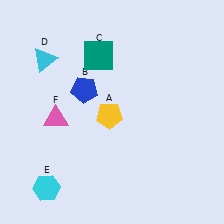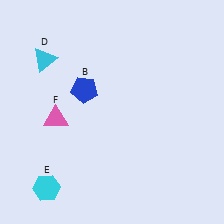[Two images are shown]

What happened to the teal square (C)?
The teal square (C) was removed in Image 2. It was in the top-left area of Image 1.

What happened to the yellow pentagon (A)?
The yellow pentagon (A) was removed in Image 2. It was in the bottom-left area of Image 1.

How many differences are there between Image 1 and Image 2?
There are 2 differences between the two images.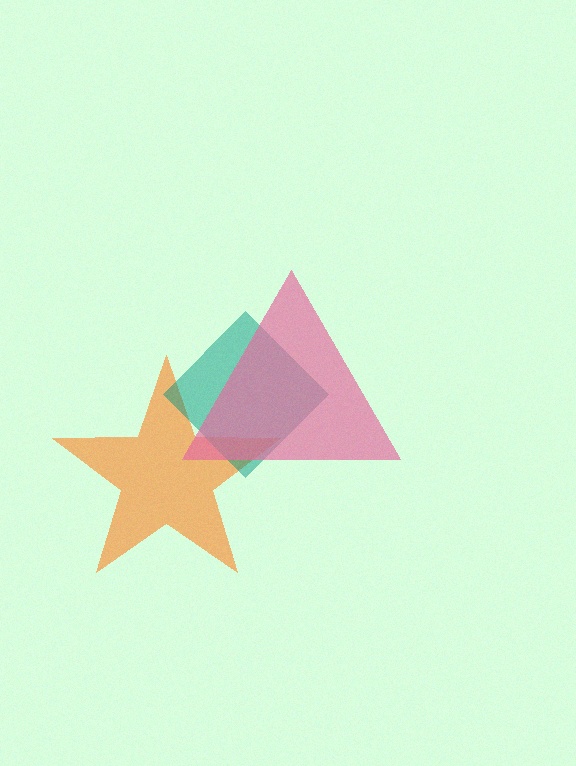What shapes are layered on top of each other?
The layered shapes are: an orange star, a teal diamond, a pink triangle.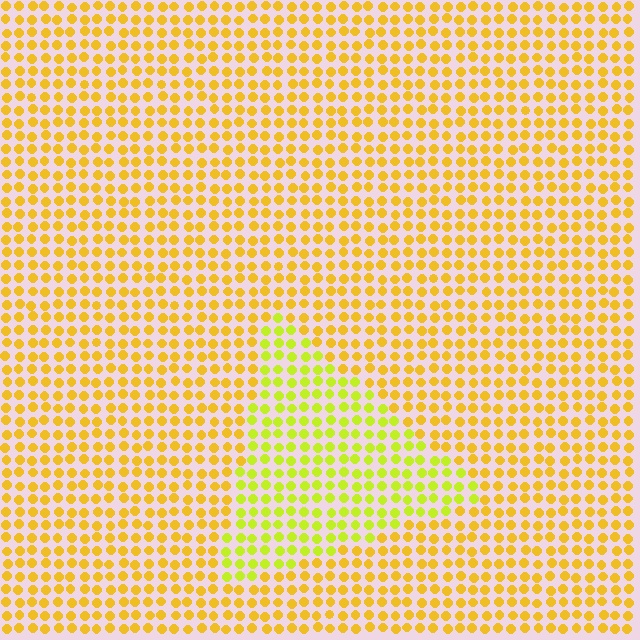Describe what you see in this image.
The image is filled with small yellow elements in a uniform arrangement. A triangle-shaped region is visible where the elements are tinted to a slightly different hue, forming a subtle color boundary.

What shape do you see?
I see a triangle.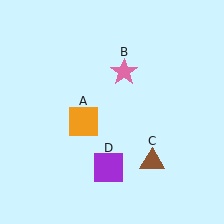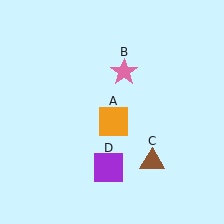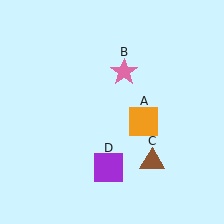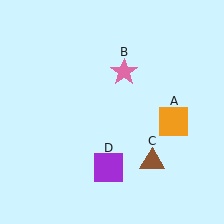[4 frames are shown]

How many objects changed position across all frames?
1 object changed position: orange square (object A).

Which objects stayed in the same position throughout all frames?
Pink star (object B) and brown triangle (object C) and purple square (object D) remained stationary.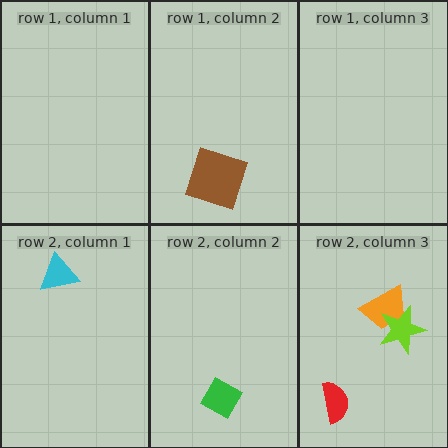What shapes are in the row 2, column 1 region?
The cyan triangle.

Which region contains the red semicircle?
The row 2, column 3 region.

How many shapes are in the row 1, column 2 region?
1.